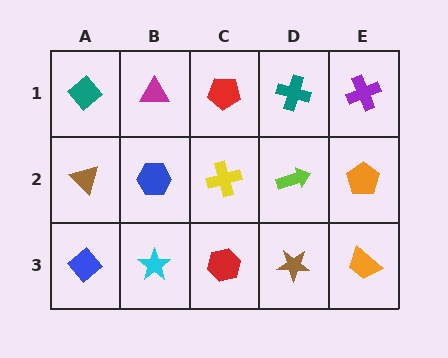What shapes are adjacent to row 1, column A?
A brown triangle (row 2, column A), a magenta triangle (row 1, column B).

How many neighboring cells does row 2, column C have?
4.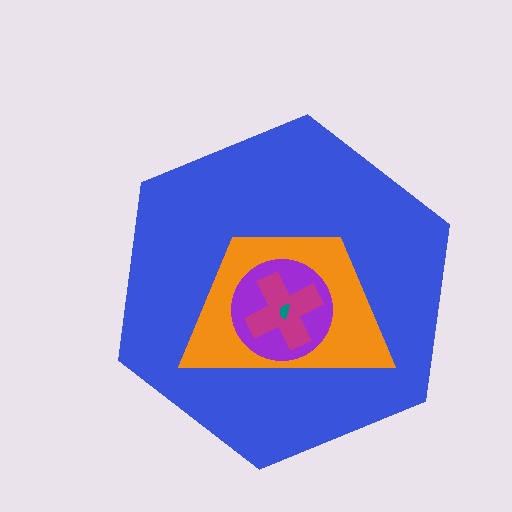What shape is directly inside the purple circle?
The magenta cross.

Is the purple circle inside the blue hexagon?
Yes.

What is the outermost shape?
The blue hexagon.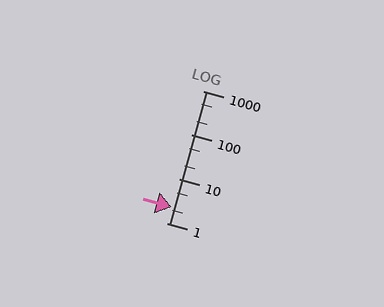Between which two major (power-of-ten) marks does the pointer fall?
The pointer is between 1 and 10.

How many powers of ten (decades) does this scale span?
The scale spans 3 decades, from 1 to 1000.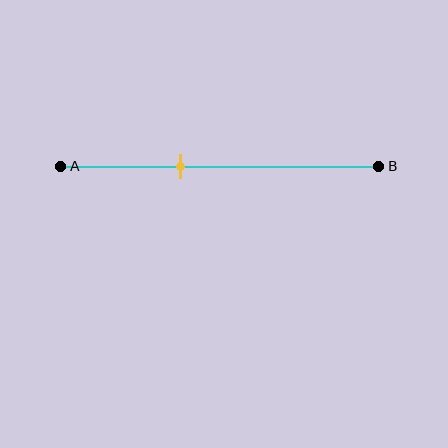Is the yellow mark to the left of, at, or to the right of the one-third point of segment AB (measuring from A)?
The yellow mark is to the right of the one-third point of segment AB.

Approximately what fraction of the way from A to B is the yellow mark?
The yellow mark is approximately 40% of the way from A to B.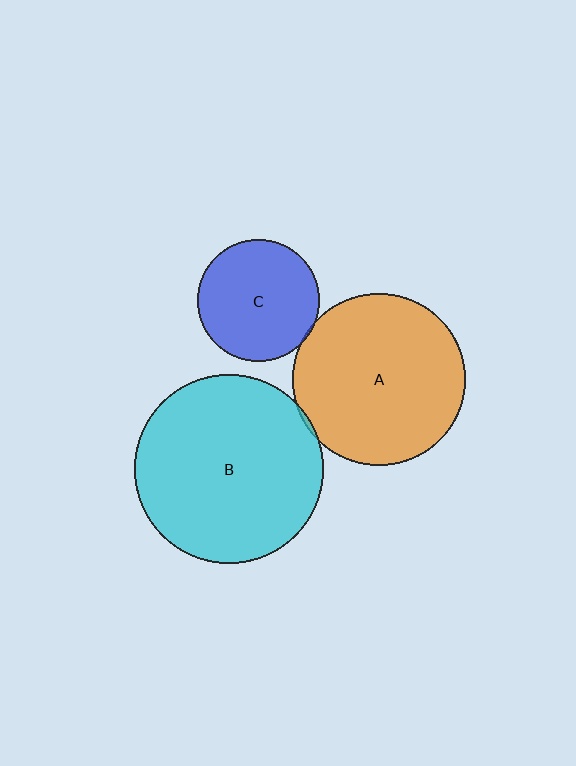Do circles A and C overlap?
Yes.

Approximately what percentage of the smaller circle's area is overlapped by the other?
Approximately 5%.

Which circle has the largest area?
Circle B (cyan).